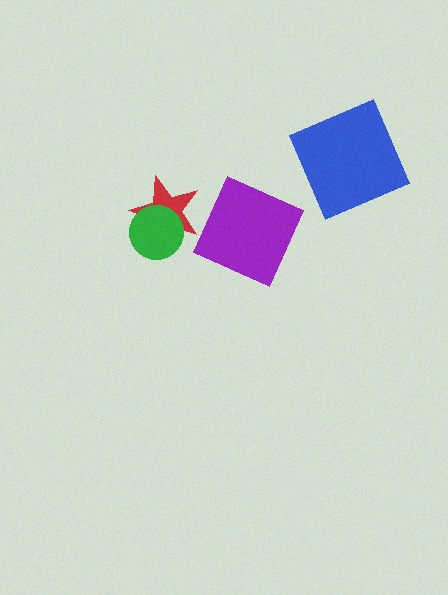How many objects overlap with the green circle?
1 object overlaps with the green circle.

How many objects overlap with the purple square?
0 objects overlap with the purple square.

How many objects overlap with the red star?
1 object overlaps with the red star.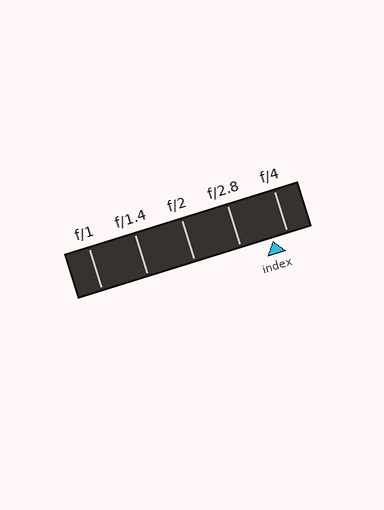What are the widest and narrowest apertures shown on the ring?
The widest aperture shown is f/1 and the narrowest is f/4.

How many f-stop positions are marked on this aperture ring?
There are 5 f-stop positions marked.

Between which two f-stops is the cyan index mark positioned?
The index mark is between f/2.8 and f/4.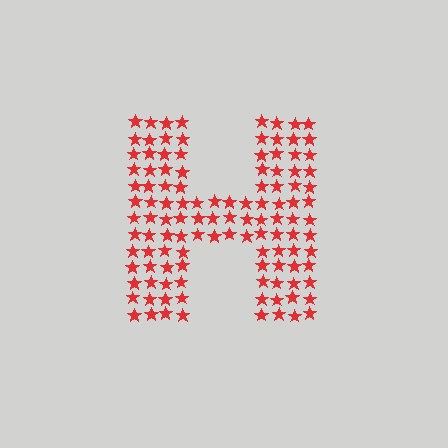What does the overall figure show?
The overall figure shows the letter H.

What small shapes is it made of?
It is made of small stars.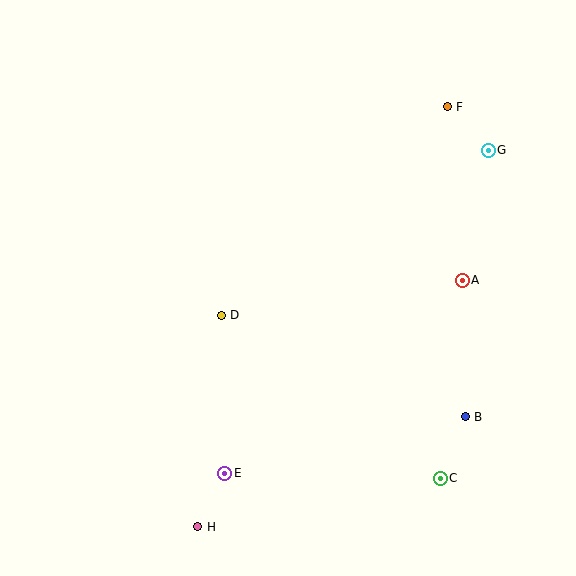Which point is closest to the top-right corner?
Point F is closest to the top-right corner.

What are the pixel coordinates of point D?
Point D is at (221, 315).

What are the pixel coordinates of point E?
Point E is at (225, 473).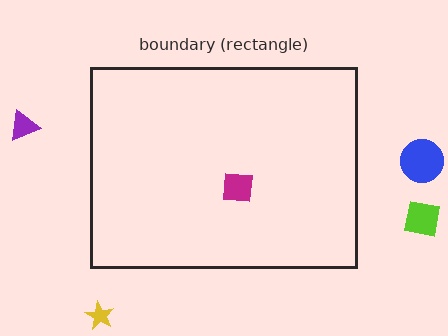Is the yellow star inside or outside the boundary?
Outside.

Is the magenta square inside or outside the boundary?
Inside.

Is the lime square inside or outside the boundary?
Outside.